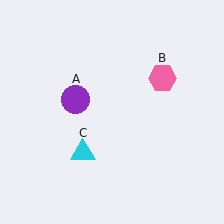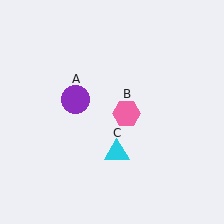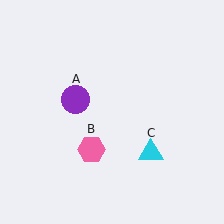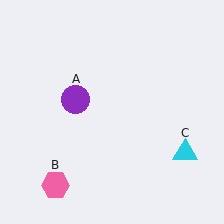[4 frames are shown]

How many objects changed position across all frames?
2 objects changed position: pink hexagon (object B), cyan triangle (object C).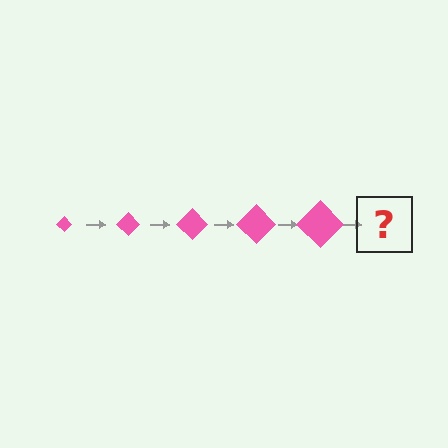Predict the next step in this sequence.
The next step is a pink diamond, larger than the previous one.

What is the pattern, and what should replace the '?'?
The pattern is that the diamond gets progressively larger each step. The '?' should be a pink diamond, larger than the previous one.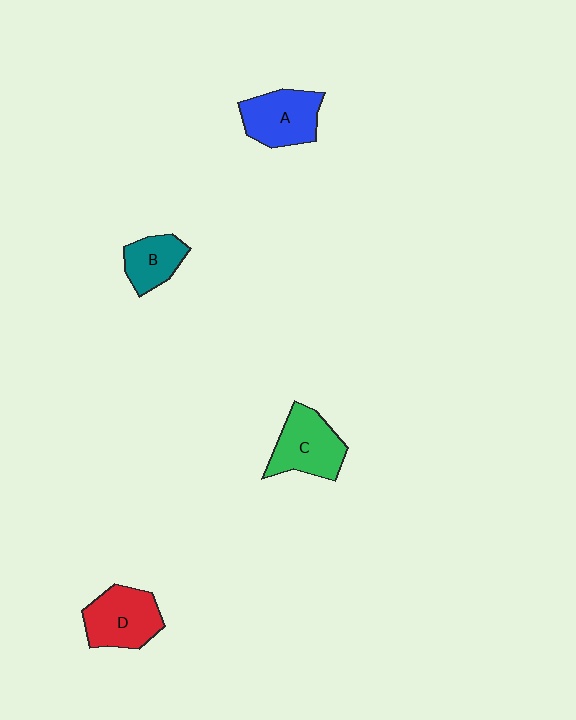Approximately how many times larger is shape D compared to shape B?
Approximately 1.5 times.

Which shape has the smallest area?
Shape B (teal).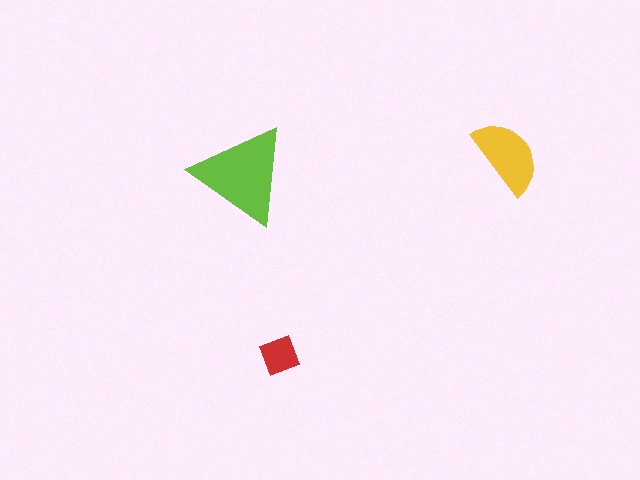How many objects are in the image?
There are 3 objects in the image.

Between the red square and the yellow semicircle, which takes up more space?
The yellow semicircle.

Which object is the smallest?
The red square.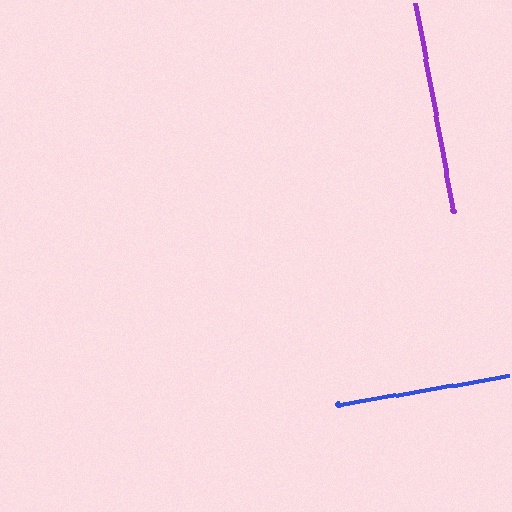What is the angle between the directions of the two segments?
Approximately 89 degrees.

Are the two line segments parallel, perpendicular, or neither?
Perpendicular — they meet at approximately 89°.